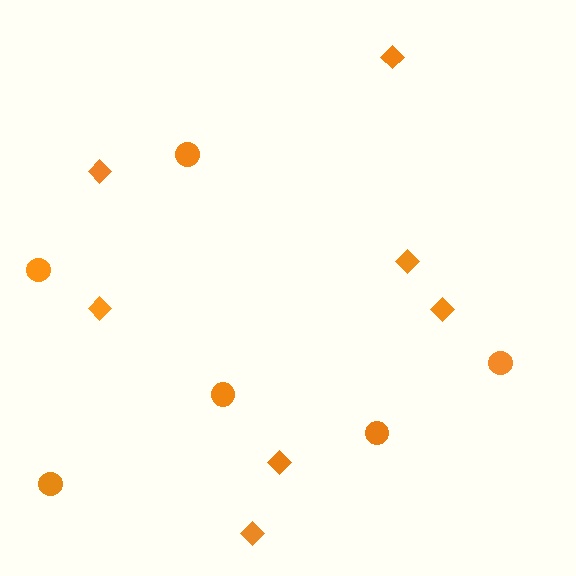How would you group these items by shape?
There are 2 groups: one group of circles (6) and one group of diamonds (7).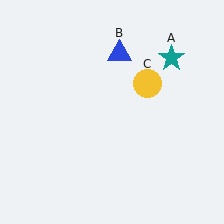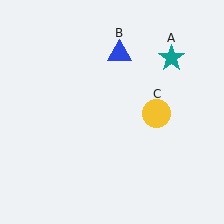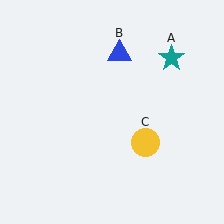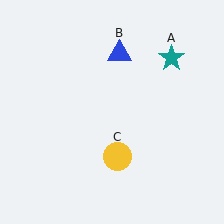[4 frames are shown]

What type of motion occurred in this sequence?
The yellow circle (object C) rotated clockwise around the center of the scene.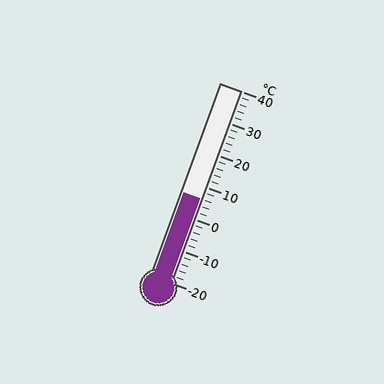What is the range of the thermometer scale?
The thermometer scale ranges from -20°C to 40°C.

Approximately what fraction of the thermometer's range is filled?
The thermometer is filled to approximately 45% of its range.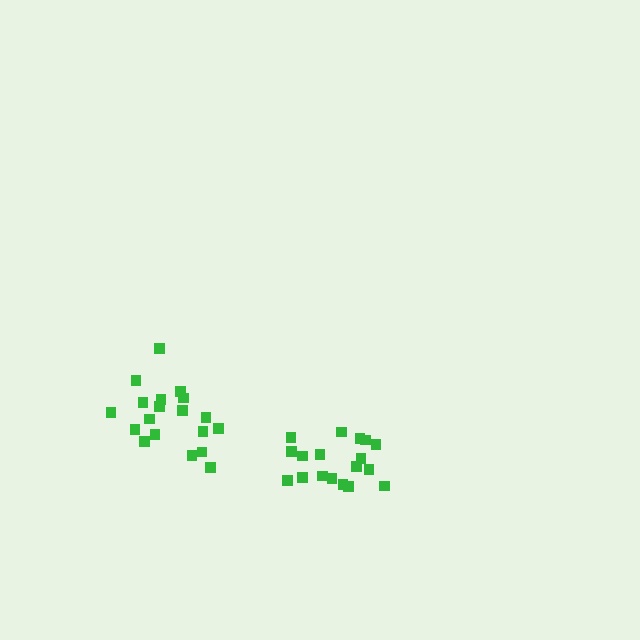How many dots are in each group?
Group 1: 19 dots, Group 2: 18 dots (37 total).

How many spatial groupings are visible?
There are 2 spatial groupings.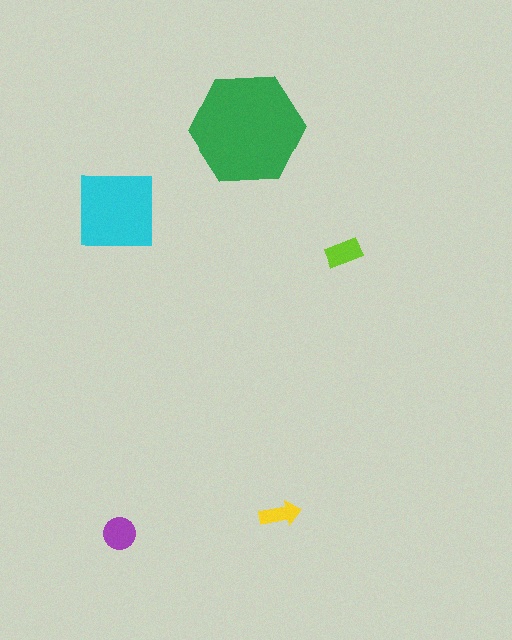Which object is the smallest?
The yellow arrow.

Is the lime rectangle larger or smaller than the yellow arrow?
Larger.